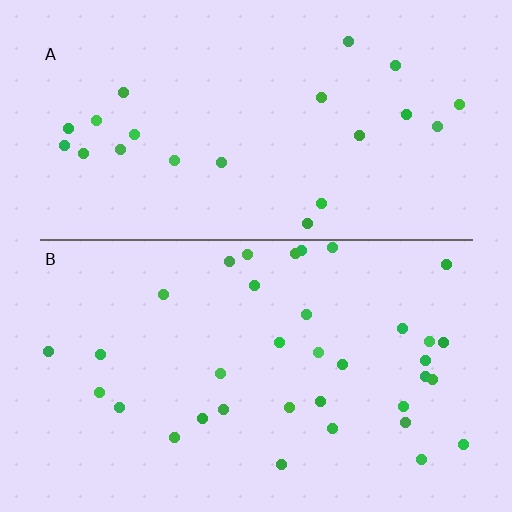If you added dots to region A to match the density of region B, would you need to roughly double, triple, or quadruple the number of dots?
Approximately double.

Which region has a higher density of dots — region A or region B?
B (the bottom).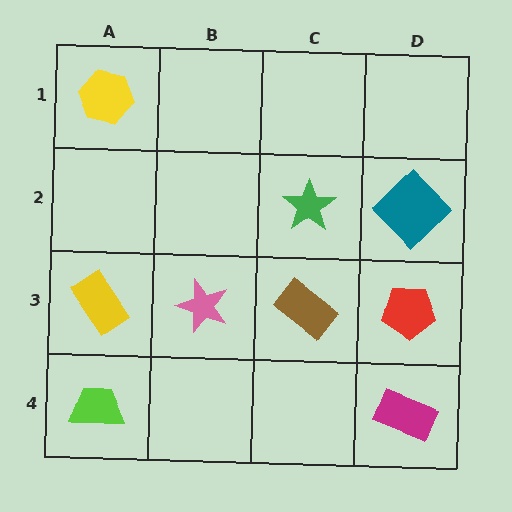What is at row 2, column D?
A teal diamond.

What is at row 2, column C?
A green star.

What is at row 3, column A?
A yellow rectangle.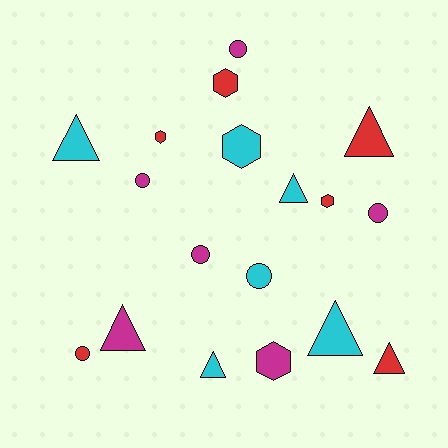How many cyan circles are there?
There is 1 cyan circle.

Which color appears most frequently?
Red, with 6 objects.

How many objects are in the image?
There are 18 objects.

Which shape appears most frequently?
Triangle, with 7 objects.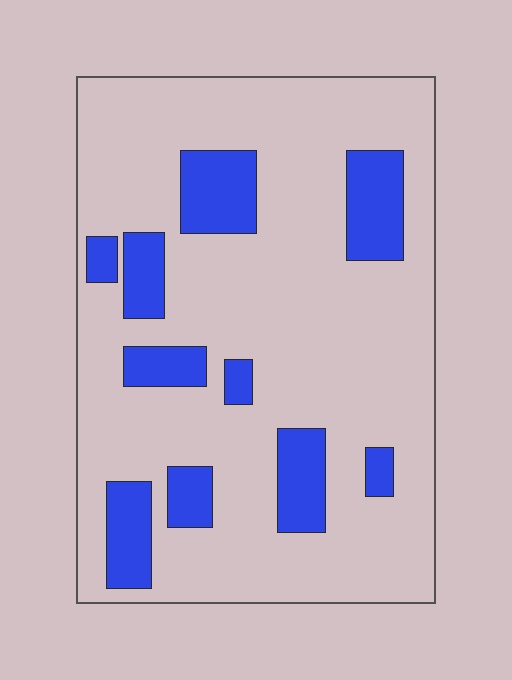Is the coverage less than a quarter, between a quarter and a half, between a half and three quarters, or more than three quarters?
Less than a quarter.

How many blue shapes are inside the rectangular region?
10.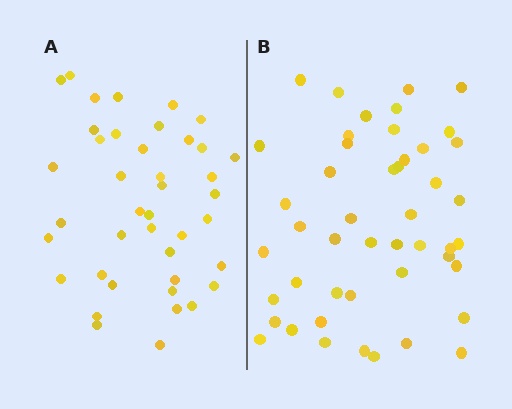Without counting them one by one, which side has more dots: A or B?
Region B (the right region) has more dots.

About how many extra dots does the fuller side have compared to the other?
Region B has about 6 more dots than region A.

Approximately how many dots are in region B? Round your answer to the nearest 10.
About 50 dots. (The exact count is 47, which rounds to 50.)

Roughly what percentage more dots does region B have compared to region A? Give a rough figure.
About 15% more.